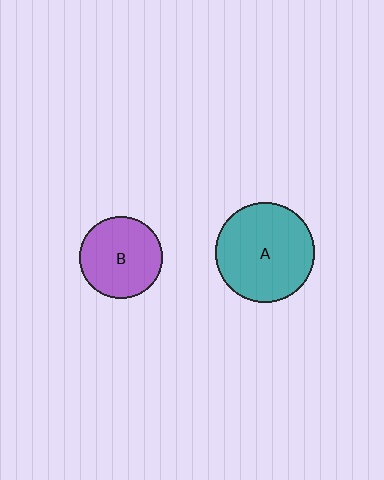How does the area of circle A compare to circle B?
Approximately 1.5 times.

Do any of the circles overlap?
No, none of the circles overlap.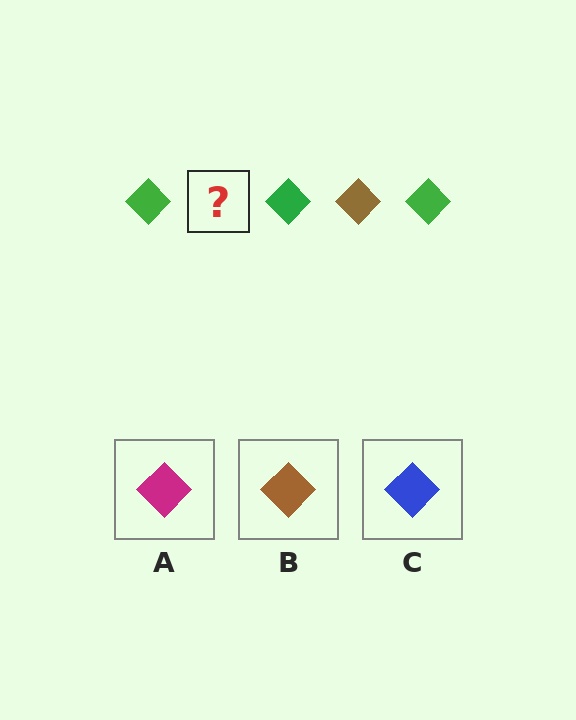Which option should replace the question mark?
Option B.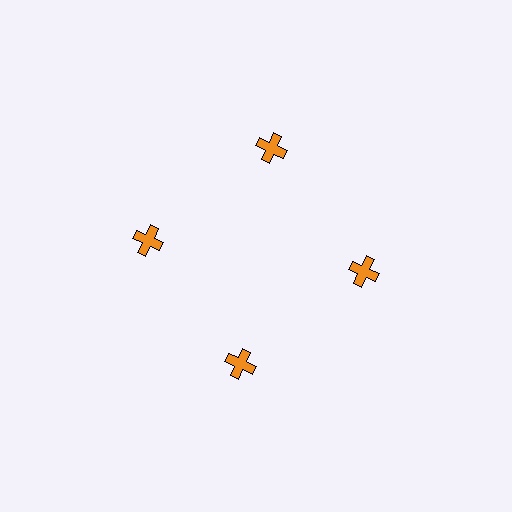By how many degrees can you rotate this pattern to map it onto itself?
The pattern maps onto itself every 90 degrees of rotation.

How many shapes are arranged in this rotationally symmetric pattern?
There are 4 shapes, arranged in 4 groups of 1.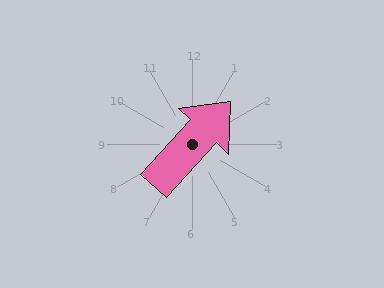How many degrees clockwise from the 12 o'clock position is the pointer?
Approximately 42 degrees.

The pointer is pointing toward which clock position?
Roughly 1 o'clock.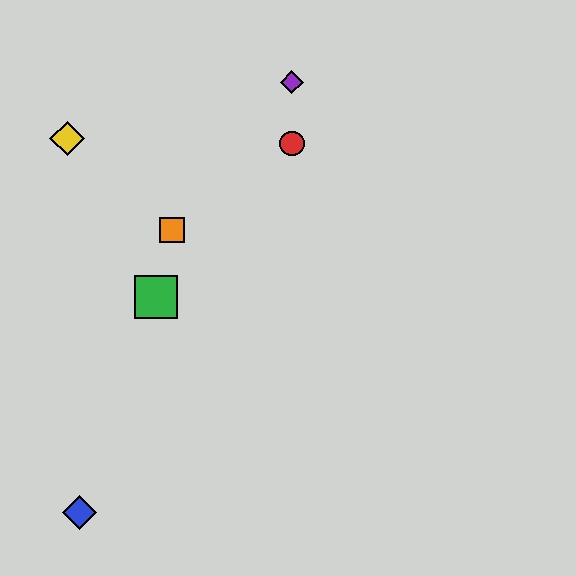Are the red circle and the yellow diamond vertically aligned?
No, the red circle is at x≈292 and the yellow diamond is at x≈67.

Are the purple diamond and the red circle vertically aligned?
Yes, both are at x≈292.